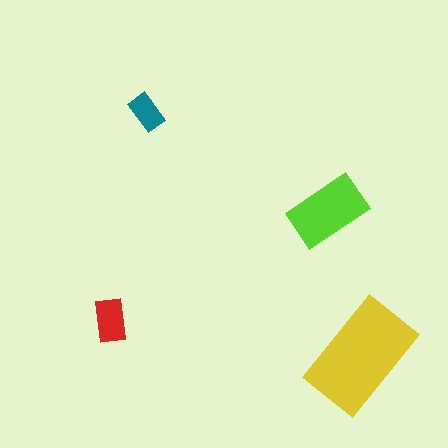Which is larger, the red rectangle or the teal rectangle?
The red one.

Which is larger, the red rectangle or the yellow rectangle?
The yellow one.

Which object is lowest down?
The yellow rectangle is bottommost.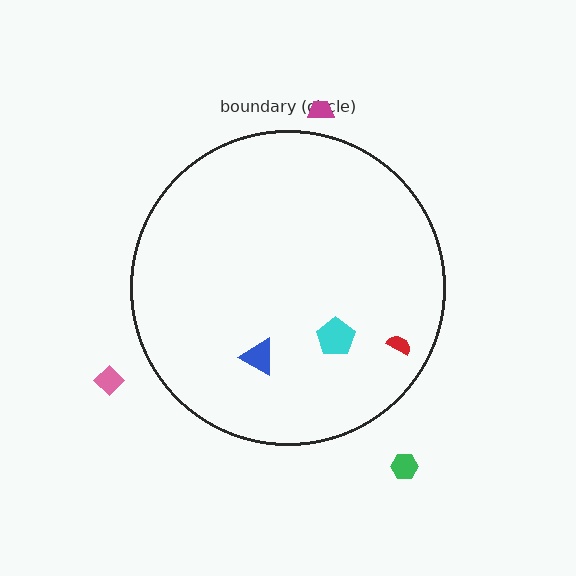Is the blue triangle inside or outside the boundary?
Inside.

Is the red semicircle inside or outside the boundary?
Inside.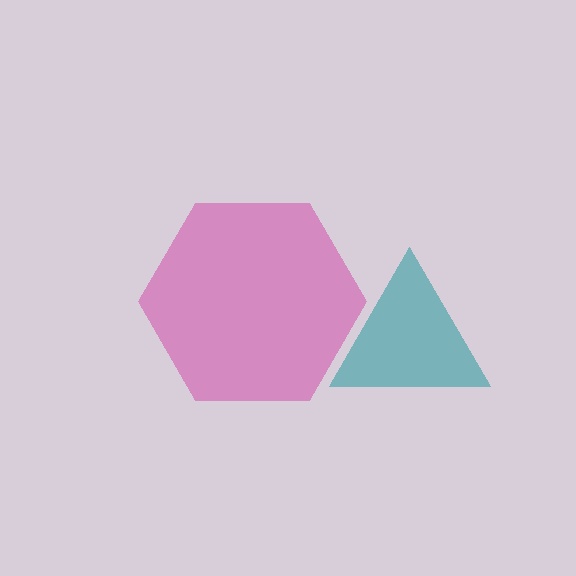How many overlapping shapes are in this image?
There are 2 overlapping shapes in the image.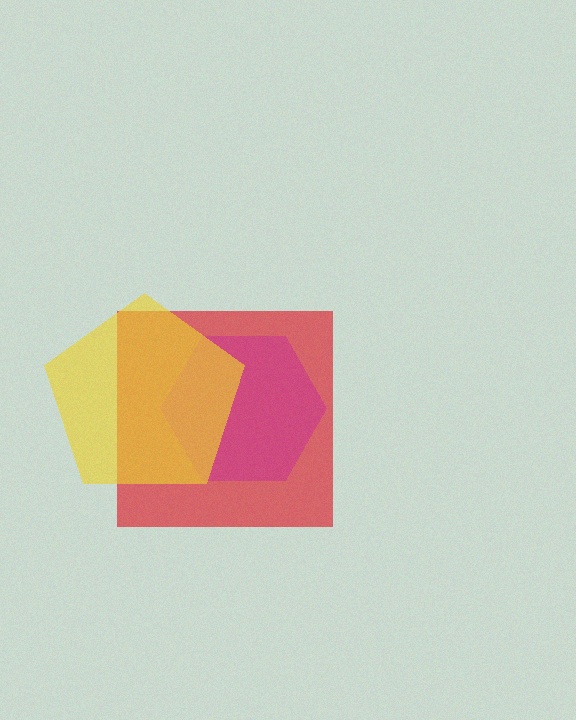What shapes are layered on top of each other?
The layered shapes are: a red square, a magenta hexagon, a yellow pentagon.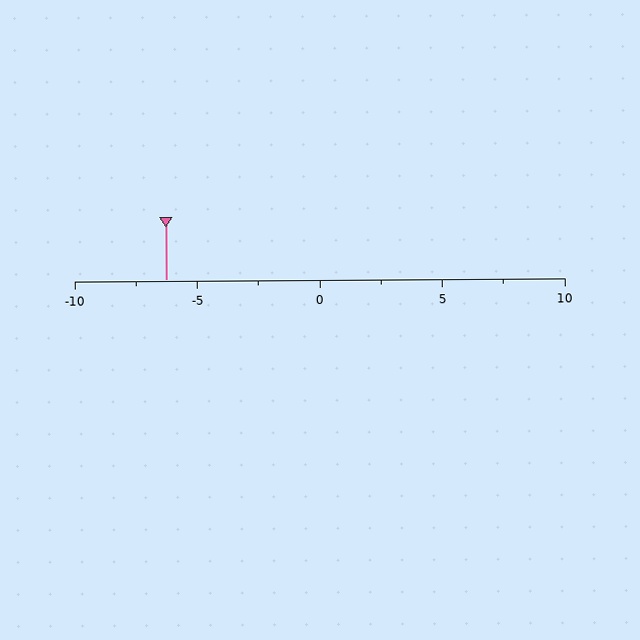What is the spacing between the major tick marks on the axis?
The major ticks are spaced 5 apart.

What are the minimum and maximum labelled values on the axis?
The axis runs from -10 to 10.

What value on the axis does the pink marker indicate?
The marker indicates approximately -6.2.